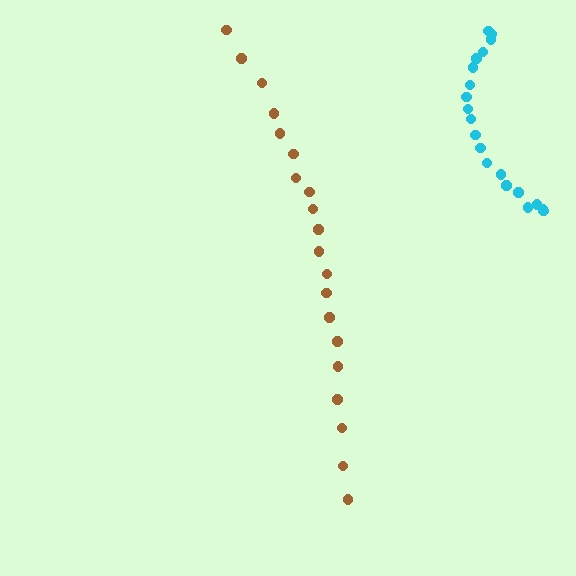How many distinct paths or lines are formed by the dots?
There are 2 distinct paths.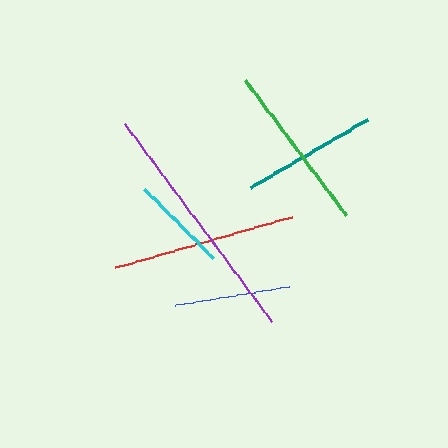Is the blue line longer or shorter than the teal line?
The teal line is longer than the blue line.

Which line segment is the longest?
The purple line is the longest at approximately 246 pixels.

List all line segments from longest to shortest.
From longest to shortest: purple, red, green, teal, blue, cyan.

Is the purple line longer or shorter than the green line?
The purple line is longer than the green line.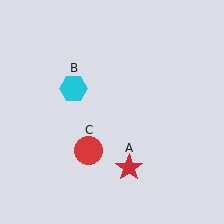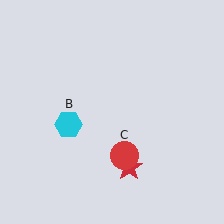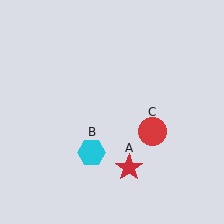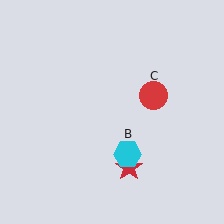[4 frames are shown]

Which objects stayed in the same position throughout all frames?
Red star (object A) remained stationary.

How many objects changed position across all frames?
2 objects changed position: cyan hexagon (object B), red circle (object C).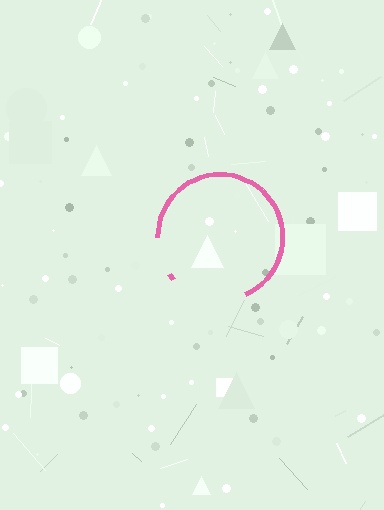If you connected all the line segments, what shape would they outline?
They would outline a circle.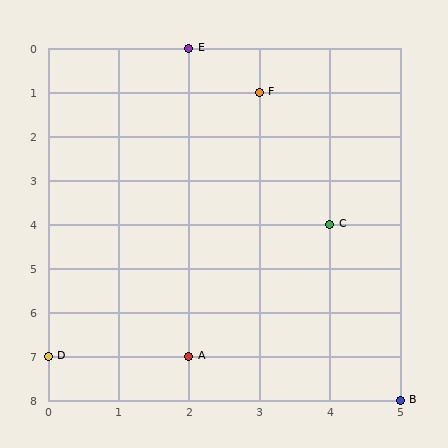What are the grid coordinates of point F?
Point F is at grid coordinates (3, 1).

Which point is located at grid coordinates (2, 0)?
Point E is at (2, 0).